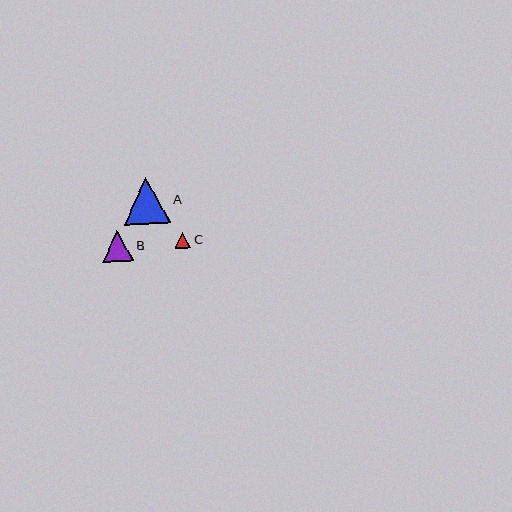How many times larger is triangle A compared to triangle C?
Triangle A is approximately 2.9 times the size of triangle C.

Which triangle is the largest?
Triangle A is the largest with a size of approximately 46 pixels.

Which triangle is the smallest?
Triangle C is the smallest with a size of approximately 16 pixels.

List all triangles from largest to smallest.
From largest to smallest: A, B, C.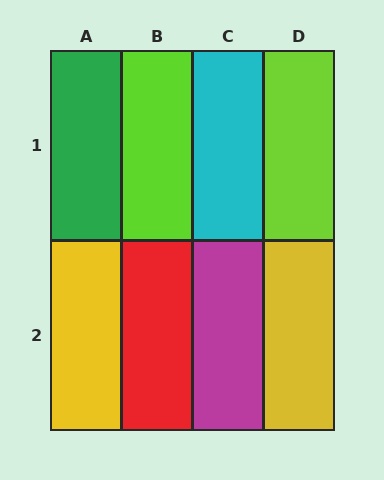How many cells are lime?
2 cells are lime.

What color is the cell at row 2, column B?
Red.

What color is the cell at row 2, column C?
Magenta.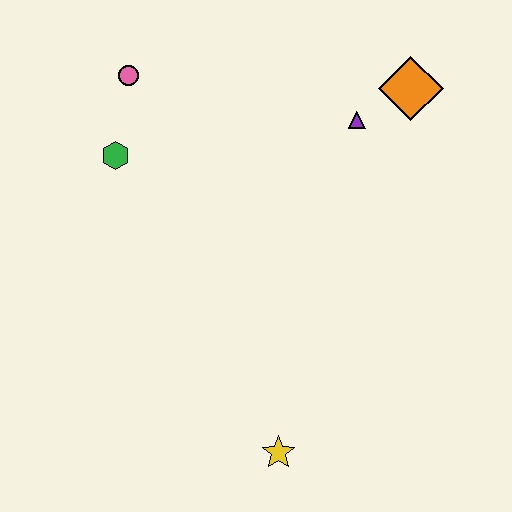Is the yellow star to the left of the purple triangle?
Yes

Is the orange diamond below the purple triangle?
No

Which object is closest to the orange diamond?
The purple triangle is closest to the orange diamond.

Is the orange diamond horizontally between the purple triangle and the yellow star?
No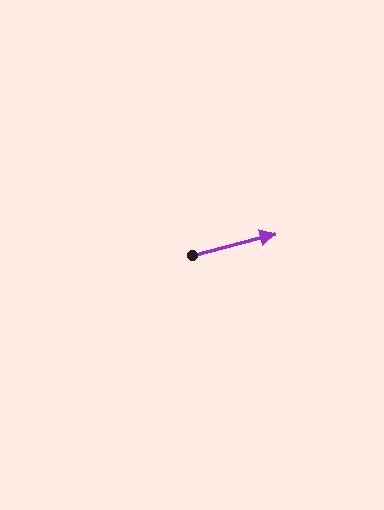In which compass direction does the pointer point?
East.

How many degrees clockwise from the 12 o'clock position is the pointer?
Approximately 76 degrees.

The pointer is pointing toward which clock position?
Roughly 3 o'clock.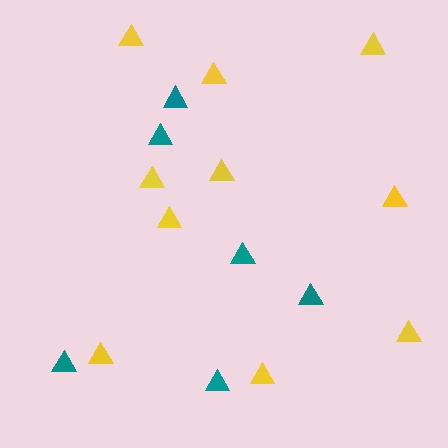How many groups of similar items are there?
There are 2 groups: one group of yellow triangles (10) and one group of teal triangles (6).